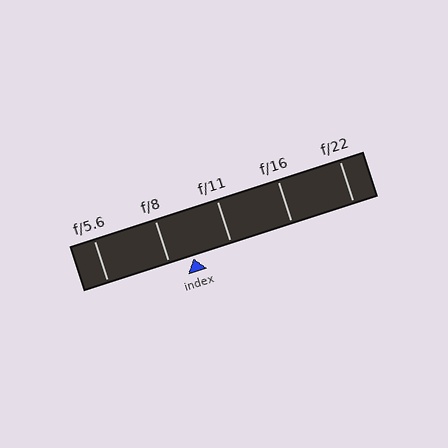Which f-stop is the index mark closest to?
The index mark is closest to f/8.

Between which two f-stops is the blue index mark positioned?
The index mark is between f/8 and f/11.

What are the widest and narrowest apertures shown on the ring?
The widest aperture shown is f/5.6 and the narrowest is f/22.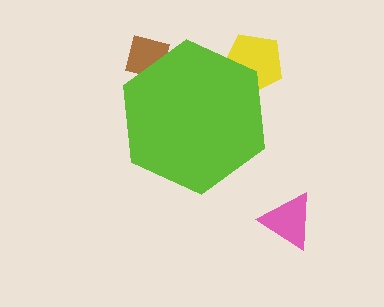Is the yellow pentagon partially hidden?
Yes, the yellow pentagon is partially hidden behind the lime hexagon.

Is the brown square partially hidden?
Yes, the brown square is partially hidden behind the lime hexagon.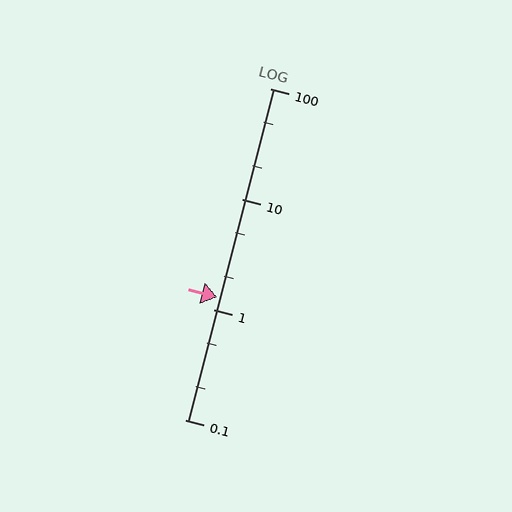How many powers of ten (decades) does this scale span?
The scale spans 3 decades, from 0.1 to 100.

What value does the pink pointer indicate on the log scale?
The pointer indicates approximately 1.3.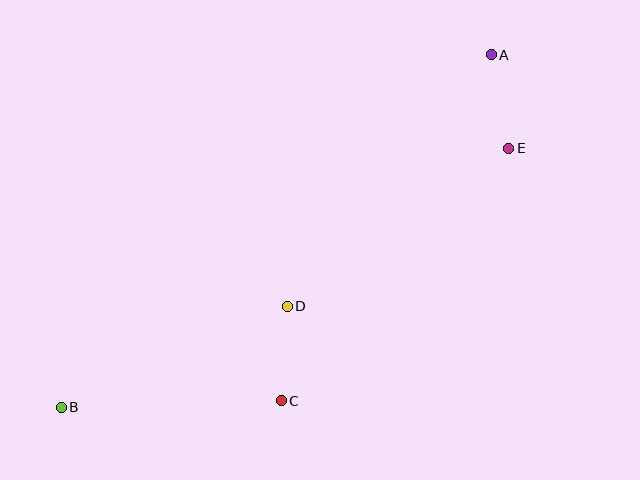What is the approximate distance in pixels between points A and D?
The distance between A and D is approximately 324 pixels.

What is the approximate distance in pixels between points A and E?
The distance between A and E is approximately 95 pixels.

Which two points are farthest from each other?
Points A and B are farthest from each other.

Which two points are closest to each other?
Points C and D are closest to each other.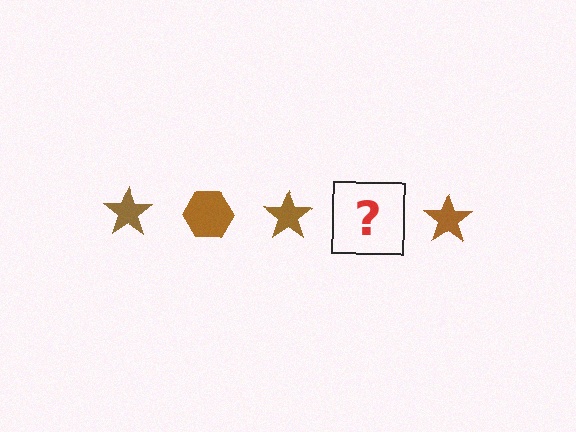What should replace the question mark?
The question mark should be replaced with a brown hexagon.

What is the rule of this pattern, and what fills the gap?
The rule is that the pattern cycles through star, hexagon shapes in brown. The gap should be filled with a brown hexagon.